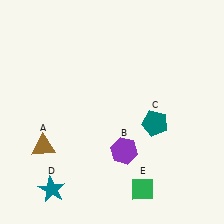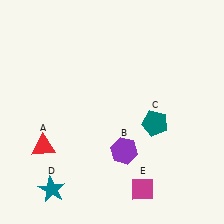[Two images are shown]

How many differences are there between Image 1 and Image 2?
There are 2 differences between the two images.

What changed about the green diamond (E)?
In Image 1, E is green. In Image 2, it changed to magenta.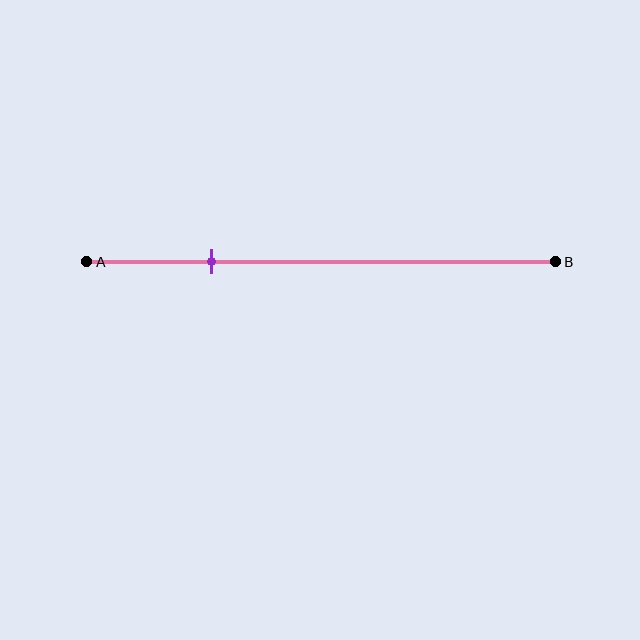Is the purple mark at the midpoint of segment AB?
No, the mark is at about 25% from A, not at the 50% midpoint.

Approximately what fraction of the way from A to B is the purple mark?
The purple mark is approximately 25% of the way from A to B.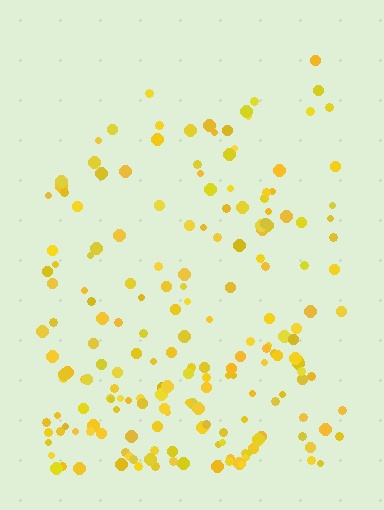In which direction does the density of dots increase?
From top to bottom, with the bottom side densest.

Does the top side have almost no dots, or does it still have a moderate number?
Still a moderate number, just noticeably fewer than the bottom.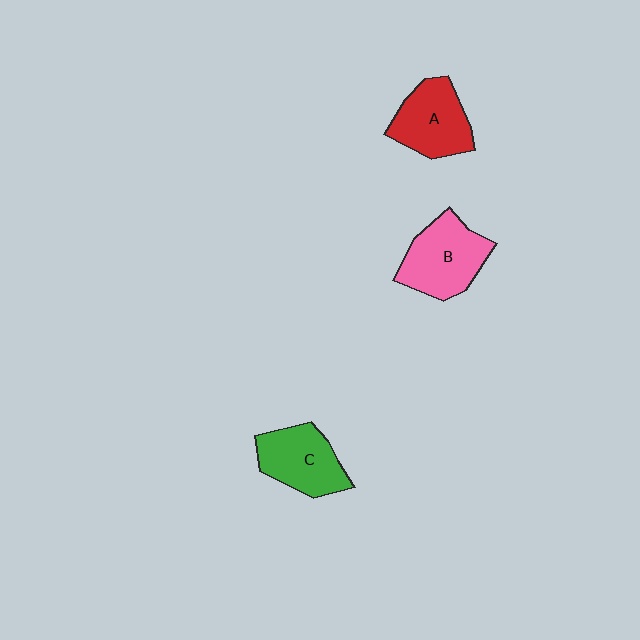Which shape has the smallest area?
Shape C (green).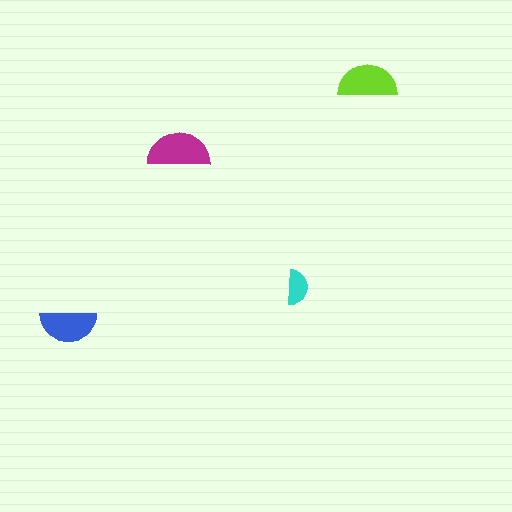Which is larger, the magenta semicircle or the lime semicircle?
The magenta one.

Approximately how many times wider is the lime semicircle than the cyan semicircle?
About 1.5 times wider.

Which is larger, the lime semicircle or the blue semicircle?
The lime one.